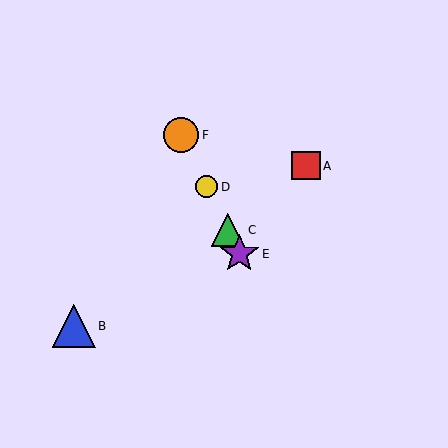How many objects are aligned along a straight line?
4 objects (C, D, E, F) are aligned along a straight line.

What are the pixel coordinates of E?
Object E is at (239, 254).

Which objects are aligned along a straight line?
Objects C, D, E, F are aligned along a straight line.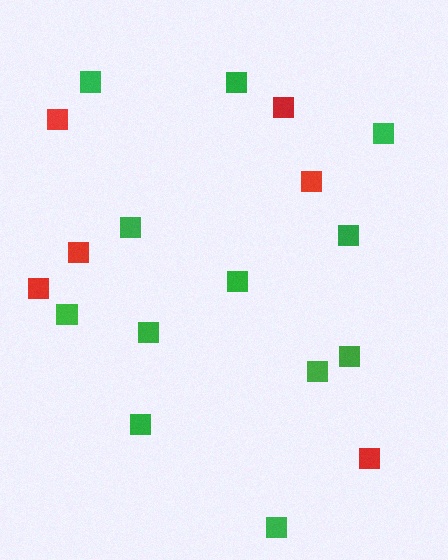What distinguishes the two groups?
There are 2 groups: one group of green squares (12) and one group of red squares (6).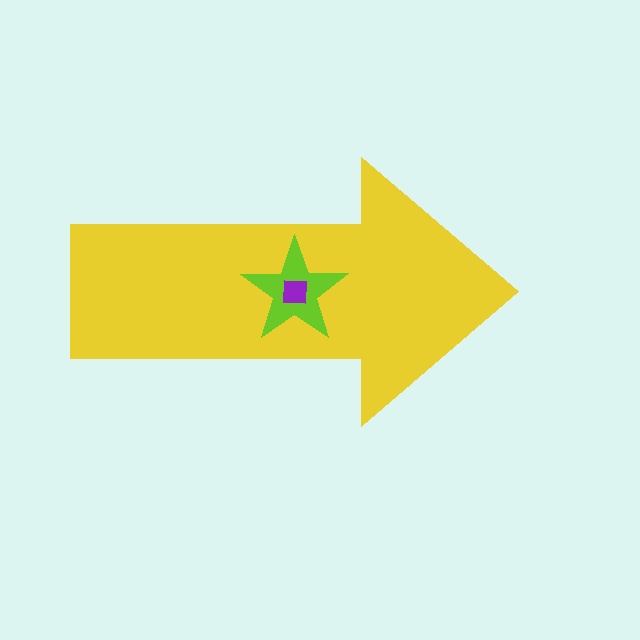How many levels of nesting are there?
3.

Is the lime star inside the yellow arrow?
Yes.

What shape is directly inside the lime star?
The purple square.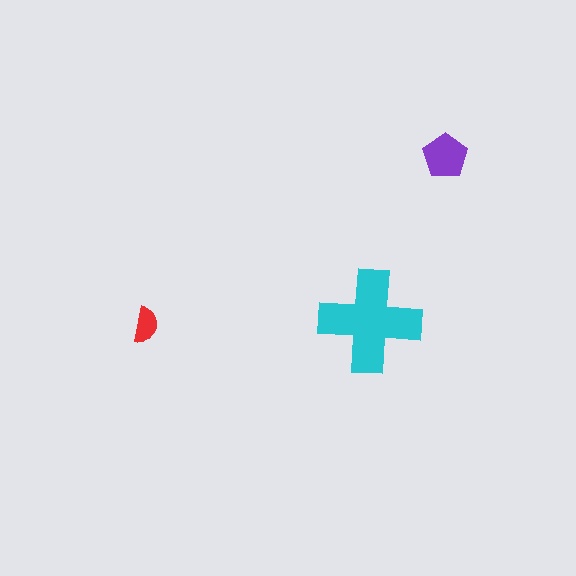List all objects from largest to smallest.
The cyan cross, the purple pentagon, the red semicircle.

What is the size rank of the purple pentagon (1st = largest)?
2nd.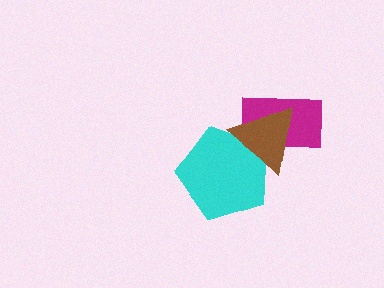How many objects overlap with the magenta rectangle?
2 objects overlap with the magenta rectangle.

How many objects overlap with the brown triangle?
2 objects overlap with the brown triangle.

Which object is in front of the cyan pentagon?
The brown triangle is in front of the cyan pentagon.